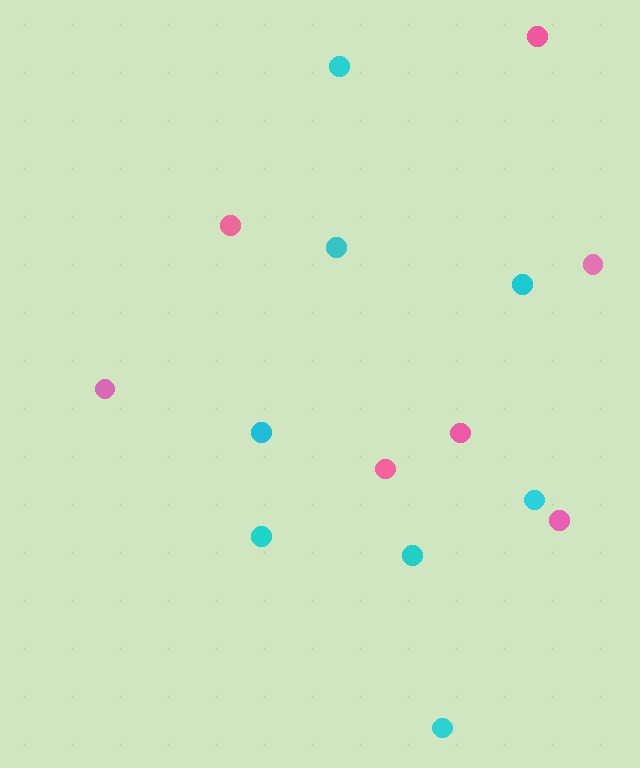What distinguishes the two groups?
There are 2 groups: one group of pink circles (7) and one group of cyan circles (8).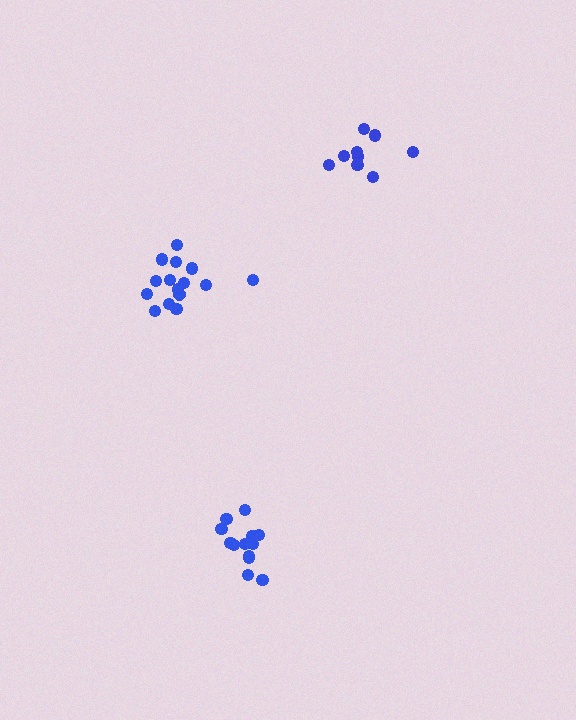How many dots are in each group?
Group 1: 9 dots, Group 2: 15 dots, Group 3: 14 dots (38 total).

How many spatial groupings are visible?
There are 3 spatial groupings.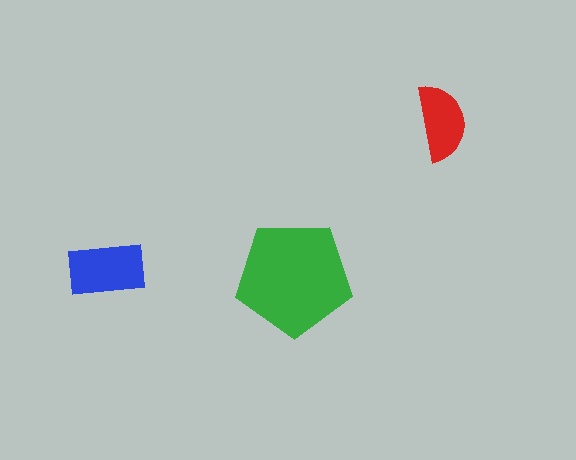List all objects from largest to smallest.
The green pentagon, the blue rectangle, the red semicircle.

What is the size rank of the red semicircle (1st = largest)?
3rd.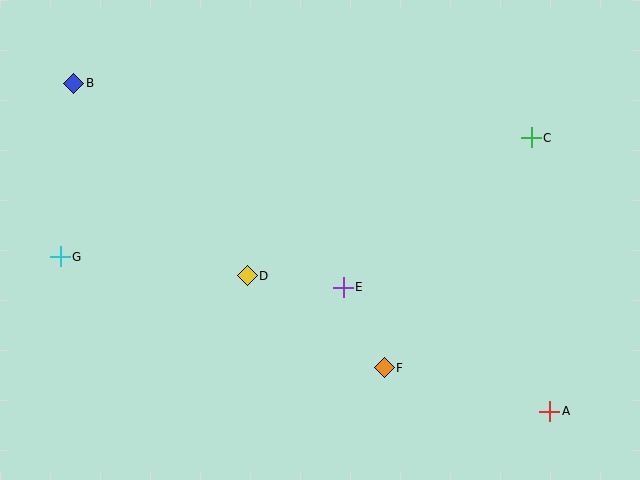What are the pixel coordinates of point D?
Point D is at (247, 276).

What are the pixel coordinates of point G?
Point G is at (60, 257).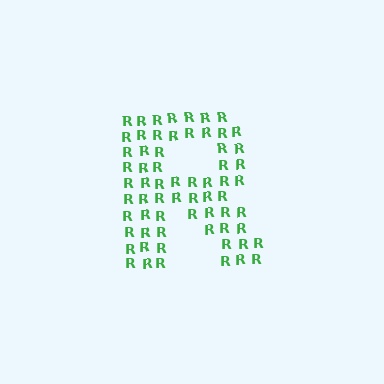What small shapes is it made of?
It is made of small letter R's.